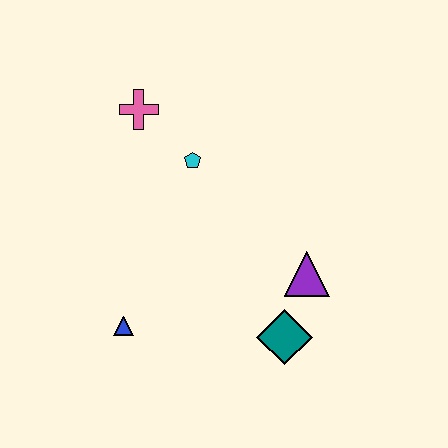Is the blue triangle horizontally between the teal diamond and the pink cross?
No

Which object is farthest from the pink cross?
The teal diamond is farthest from the pink cross.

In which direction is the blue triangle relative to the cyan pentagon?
The blue triangle is below the cyan pentagon.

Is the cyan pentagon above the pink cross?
No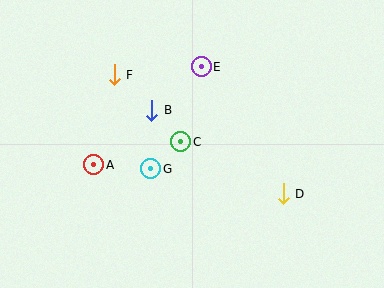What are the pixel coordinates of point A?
Point A is at (94, 165).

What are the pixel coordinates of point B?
Point B is at (152, 110).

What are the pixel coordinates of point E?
Point E is at (201, 67).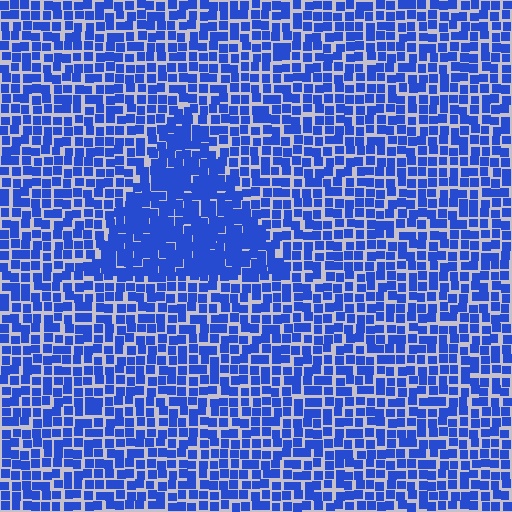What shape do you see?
I see a triangle.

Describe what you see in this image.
The image contains small blue elements arranged at two different densities. A triangle-shaped region is visible where the elements are more densely packed than the surrounding area.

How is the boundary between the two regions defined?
The boundary is defined by a change in element density (approximately 1.6x ratio). All elements are the same color, size, and shape.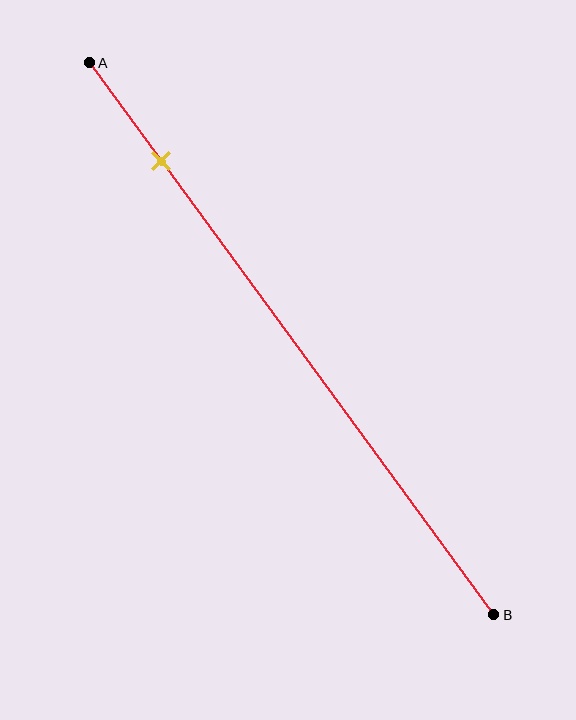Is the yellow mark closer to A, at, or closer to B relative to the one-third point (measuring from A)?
The yellow mark is closer to point A than the one-third point of segment AB.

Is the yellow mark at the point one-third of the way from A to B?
No, the mark is at about 20% from A, not at the 33% one-third point.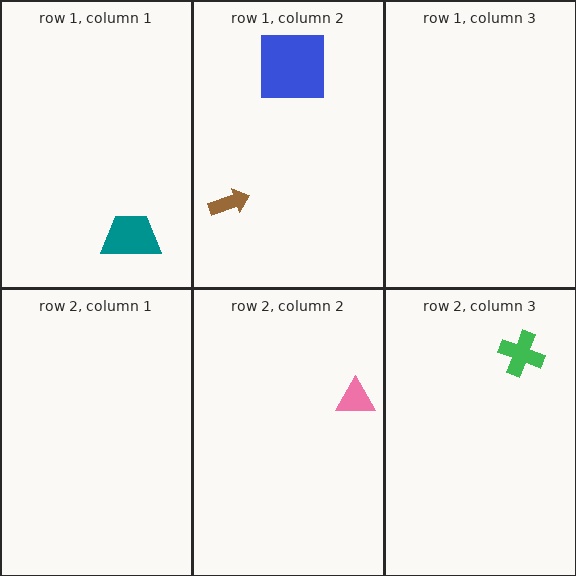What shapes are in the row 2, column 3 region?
The green cross.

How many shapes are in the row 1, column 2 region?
2.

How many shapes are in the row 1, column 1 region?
1.